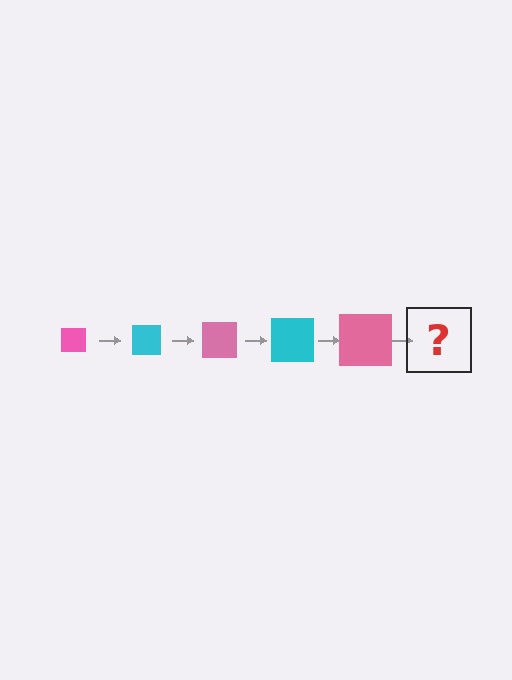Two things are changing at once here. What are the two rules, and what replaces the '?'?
The two rules are that the square grows larger each step and the color cycles through pink and cyan. The '?' should be a cyan square, larger than the previous one.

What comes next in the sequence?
The next element should be a cyan square, larger than the previous one.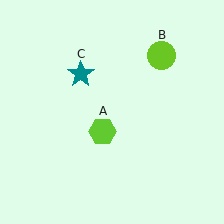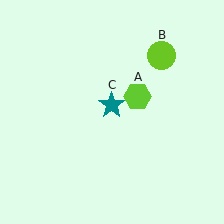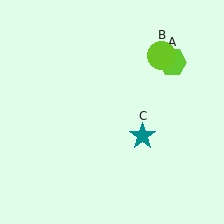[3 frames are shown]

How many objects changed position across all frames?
2 objects changed position: lime hexagon (object A), teal star (object C).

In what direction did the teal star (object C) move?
The teal star (object C) moved down and to the right.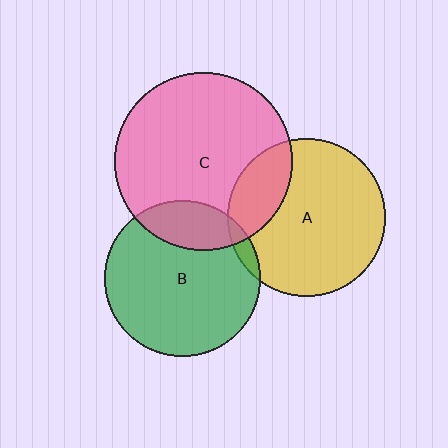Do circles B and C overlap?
Yes.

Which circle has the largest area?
Circle C (pink).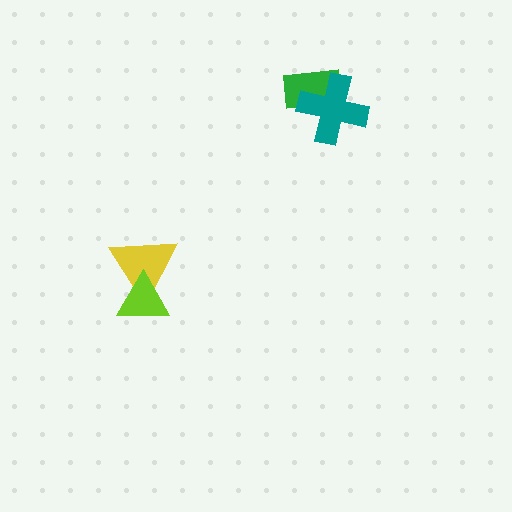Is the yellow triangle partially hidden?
Yes, it is partially covered by another shape.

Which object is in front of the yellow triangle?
The lime triangle is in front of the yellow triangle.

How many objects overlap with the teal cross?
1 object overlaps with the teal cross.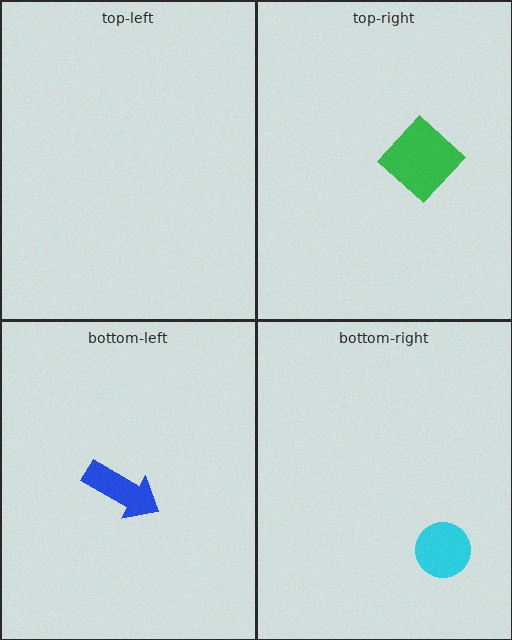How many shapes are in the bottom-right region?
1.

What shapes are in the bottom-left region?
The blue arrow.